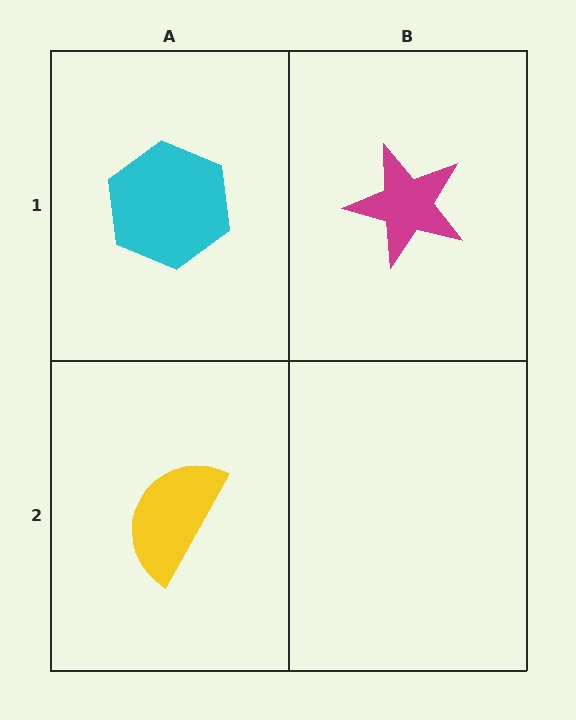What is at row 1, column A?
A cyan hexagon.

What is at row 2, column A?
A yellow semicircle.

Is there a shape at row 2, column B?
No, that cell is empty.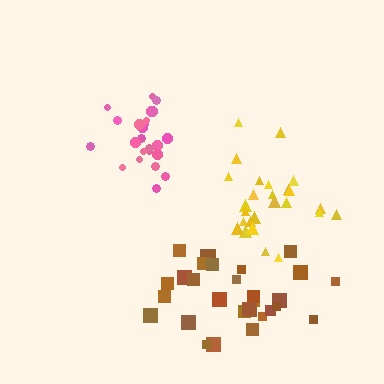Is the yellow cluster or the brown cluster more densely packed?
Yellow.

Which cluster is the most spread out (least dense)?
Brown.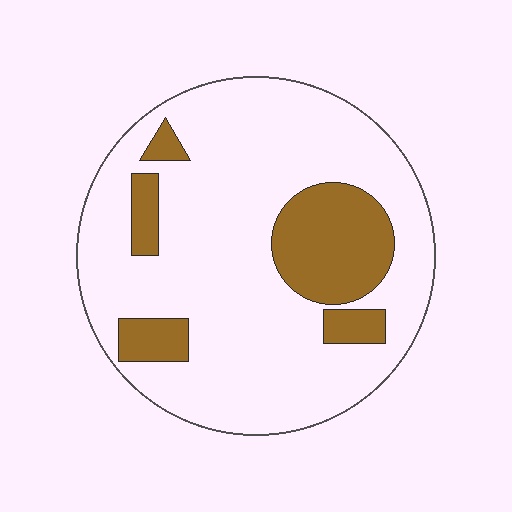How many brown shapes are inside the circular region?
5.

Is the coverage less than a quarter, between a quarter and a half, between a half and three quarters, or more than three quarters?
Less than a quarter.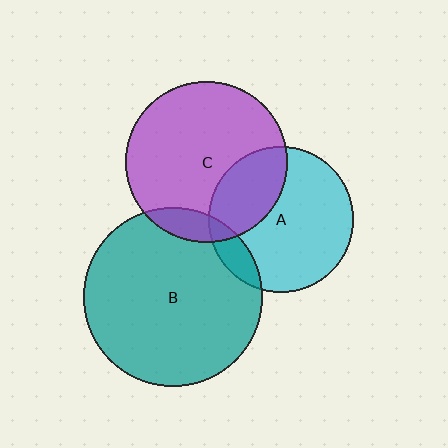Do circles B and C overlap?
Yes.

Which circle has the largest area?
Circle B (teal).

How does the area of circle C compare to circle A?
Approximately 1.2 times.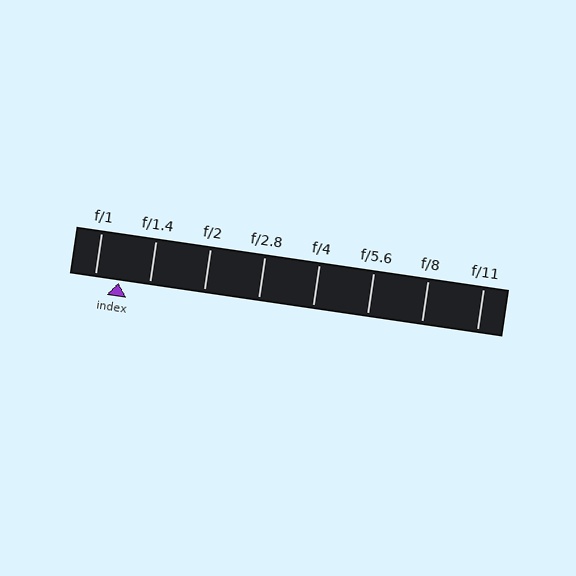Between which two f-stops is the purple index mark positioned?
The index mark is between f/1 and f/1.4.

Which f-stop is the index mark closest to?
The index mark is closest to f/1.